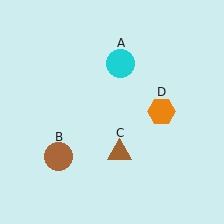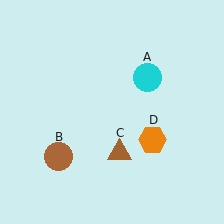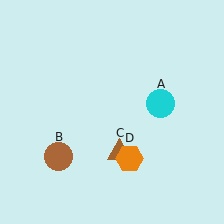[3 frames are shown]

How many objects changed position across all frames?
2 objects changed position: cyan circle (object A), orange hexagon (object D).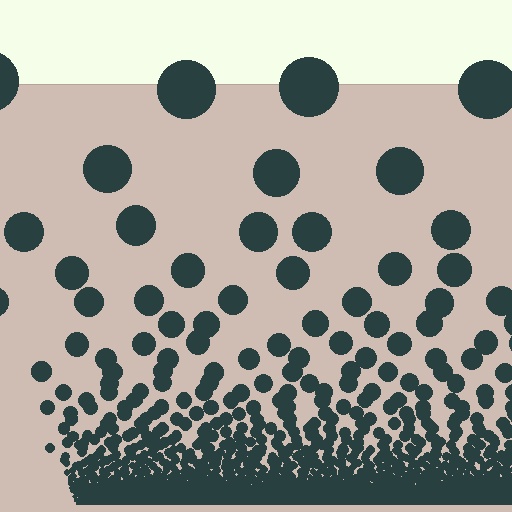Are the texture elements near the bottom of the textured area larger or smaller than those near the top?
Smaller. The gradient is inverted — elements near the bottom are smaller and denser.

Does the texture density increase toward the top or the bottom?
Density increases toward the bottom.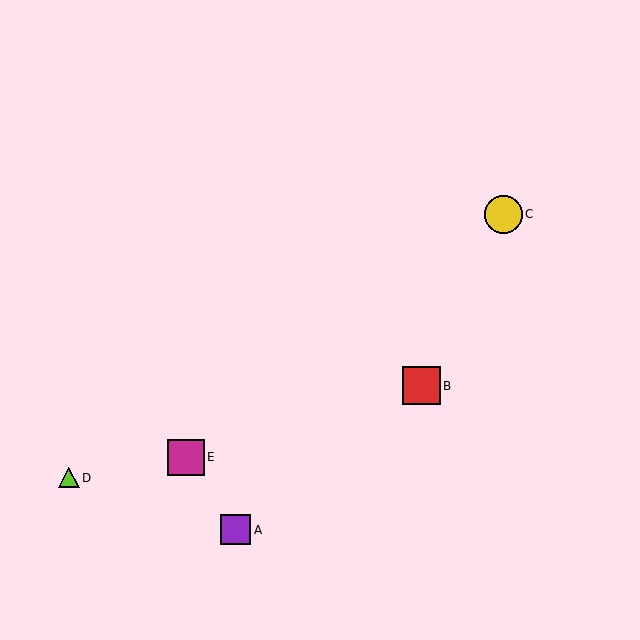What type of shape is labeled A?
Shape A is a purple square.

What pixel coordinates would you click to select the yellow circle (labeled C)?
Click at (503, 214) to select the yellow circle C.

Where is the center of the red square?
The center of the red square is at (422, 386).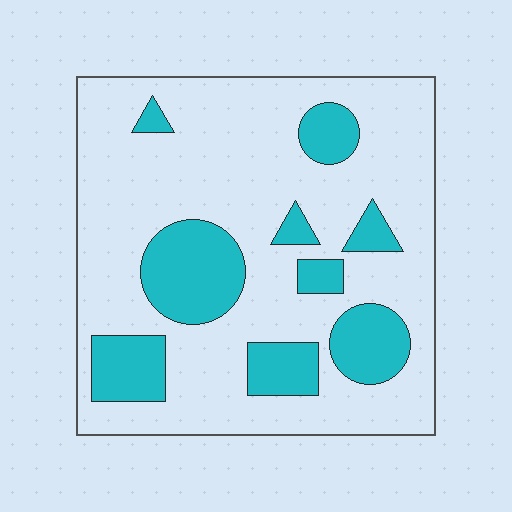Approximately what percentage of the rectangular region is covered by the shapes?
Approximately 25%.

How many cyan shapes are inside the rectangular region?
9.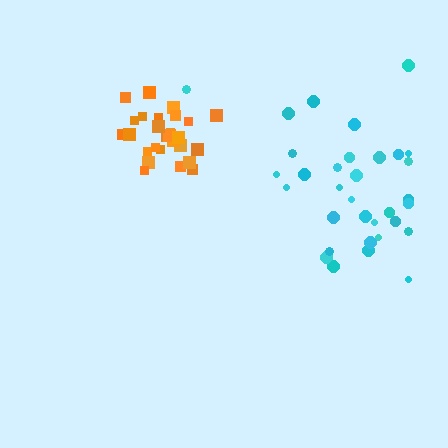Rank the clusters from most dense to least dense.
orange, cyan.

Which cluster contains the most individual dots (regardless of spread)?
Cyan (33).